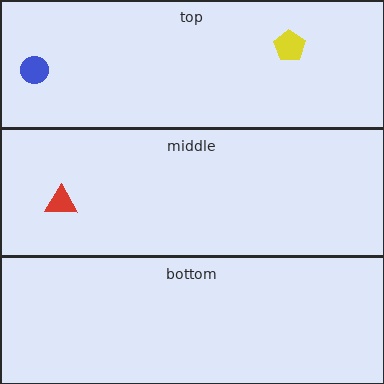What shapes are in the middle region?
The red triangle.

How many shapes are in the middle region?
1.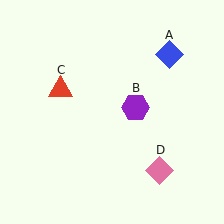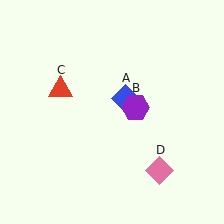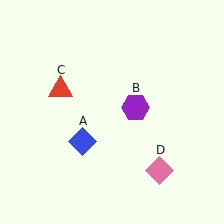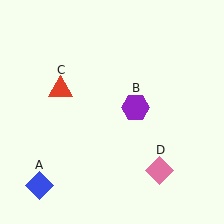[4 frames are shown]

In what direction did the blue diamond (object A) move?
The blue diamond (object A) moved down and to the left.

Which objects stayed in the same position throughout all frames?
Purple hexagon (object B) and red triangle (object C) and pink diamond (object D) remained stationary.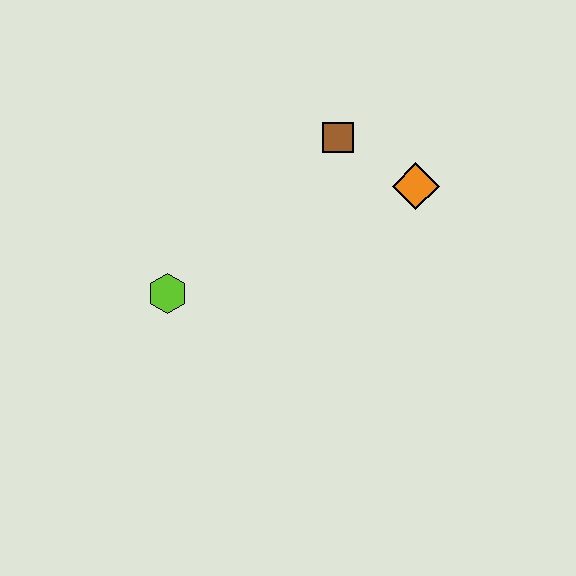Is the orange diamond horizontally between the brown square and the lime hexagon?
No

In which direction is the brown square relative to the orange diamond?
The brown square is to the left of the orange diamond.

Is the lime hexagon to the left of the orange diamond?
Yes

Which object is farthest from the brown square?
The lime hexagon is farthest from the brown square.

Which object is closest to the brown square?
The orange diamond is closest to the brown square.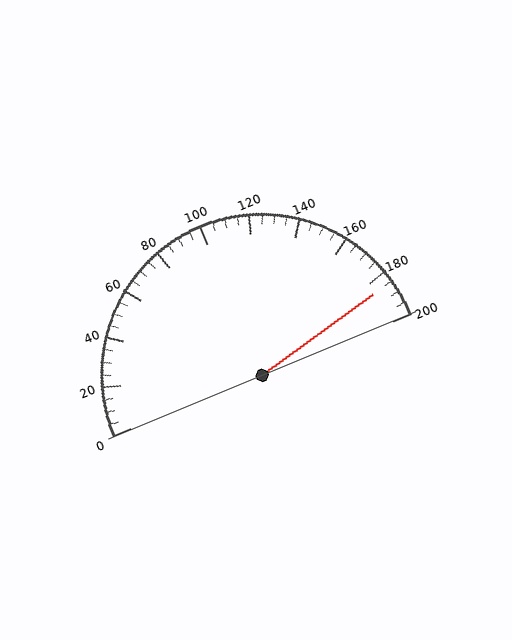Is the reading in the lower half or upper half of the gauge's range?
The reading is in the upper half of the range (0 to 200).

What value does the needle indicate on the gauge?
The needle indicates approximately 185.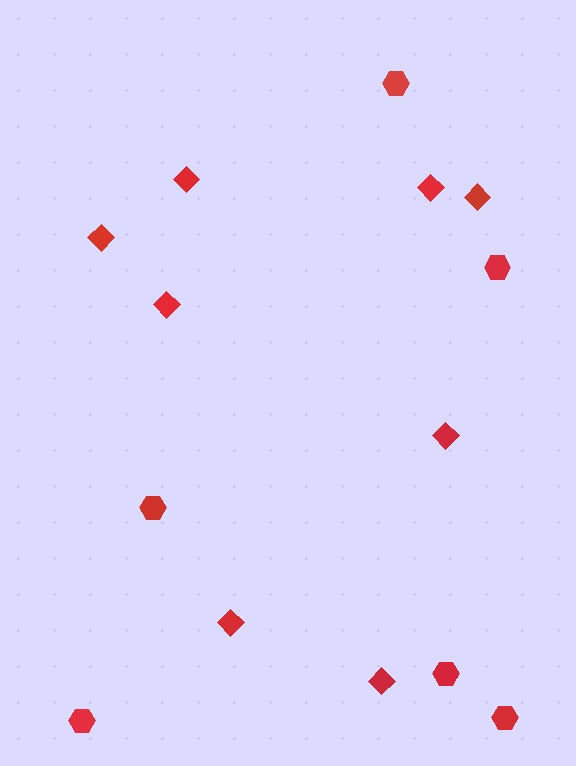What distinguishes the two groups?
There are 2 groups: one group of hexagons (6) and one group of diamonds (8).